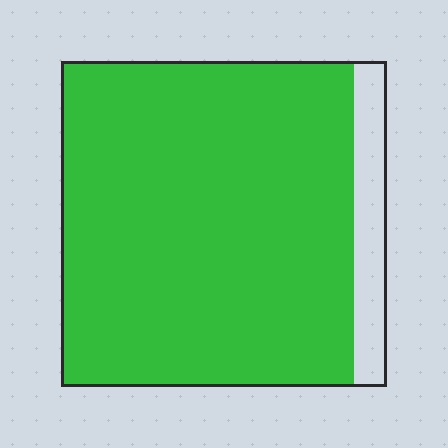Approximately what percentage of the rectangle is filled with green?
Approximately 90%.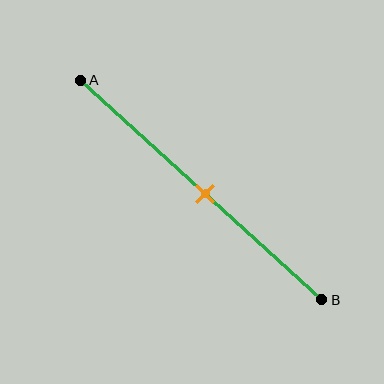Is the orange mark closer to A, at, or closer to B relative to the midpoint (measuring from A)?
The orange mark is approximately at the midpoint of segment AB.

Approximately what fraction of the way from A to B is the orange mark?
The orange mark is approximately 50% of the way from A to B.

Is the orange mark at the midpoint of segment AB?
Yes, the mark is approximately at the midpoint.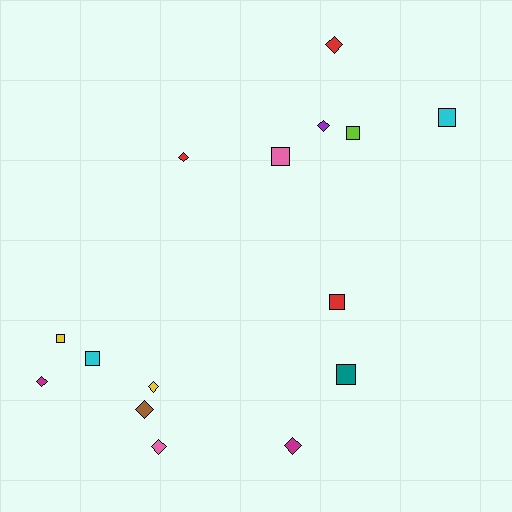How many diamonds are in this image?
There are 8 diamonds.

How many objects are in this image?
There are 15 objects.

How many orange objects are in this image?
There are no orange objects.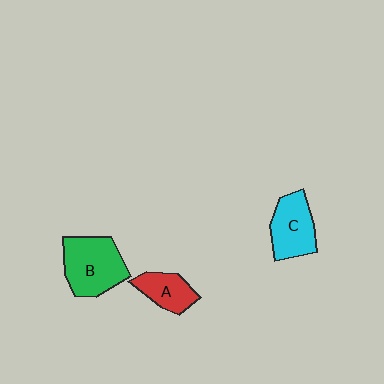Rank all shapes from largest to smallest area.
From largest to smallest: B (green), C (cyan), A (red).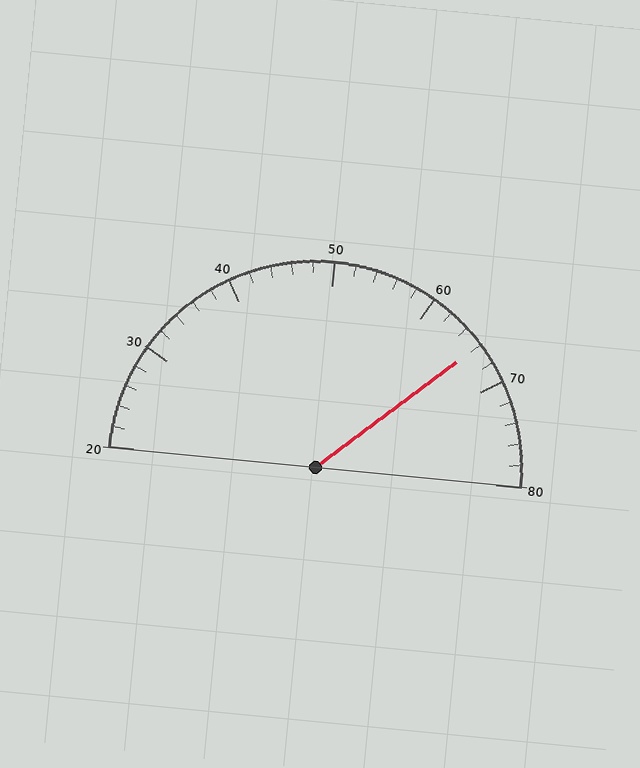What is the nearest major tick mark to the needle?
The nearest major tick mark is 70.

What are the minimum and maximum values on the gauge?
The gauge ranges from 20 to 80.